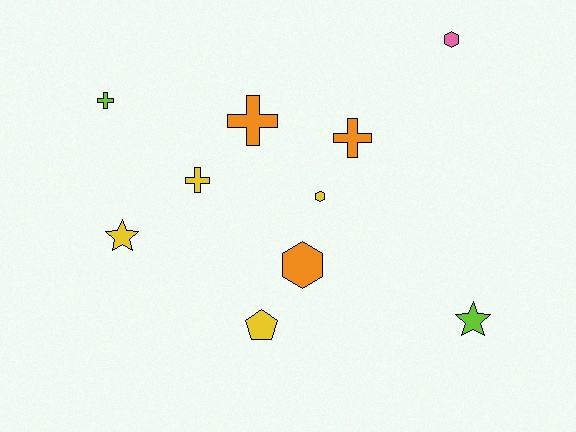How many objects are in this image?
There are 10 objects.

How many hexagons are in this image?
There are 3 hexagons.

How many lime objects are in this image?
There are 2 lime objects.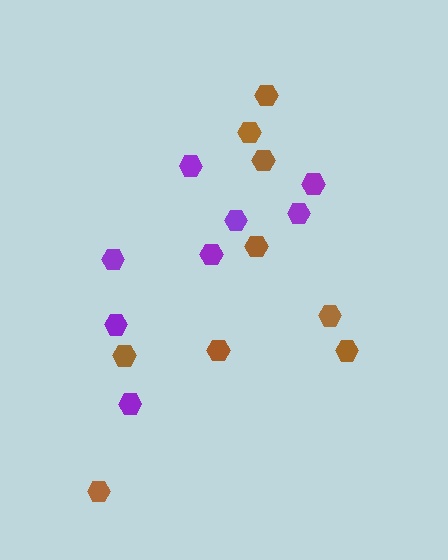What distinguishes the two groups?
There are 2 groups: one group of brown hexagons (9) and one group of purple hexagons (8).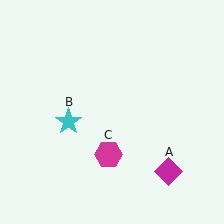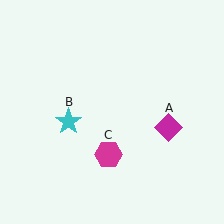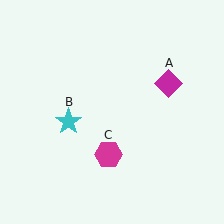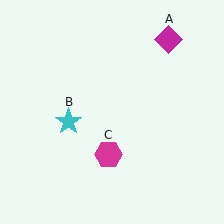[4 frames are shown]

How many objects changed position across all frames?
1 object changed position: magenta diamond (object A).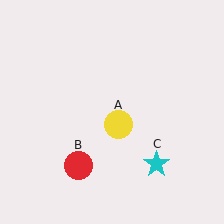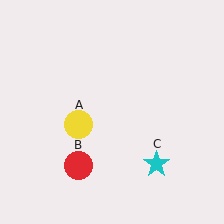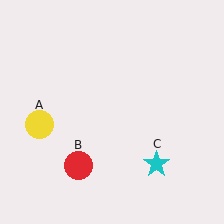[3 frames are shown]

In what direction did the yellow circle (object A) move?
The yellow circle (object A) moved left.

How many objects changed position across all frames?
1 object changed position: yellow circle (object A).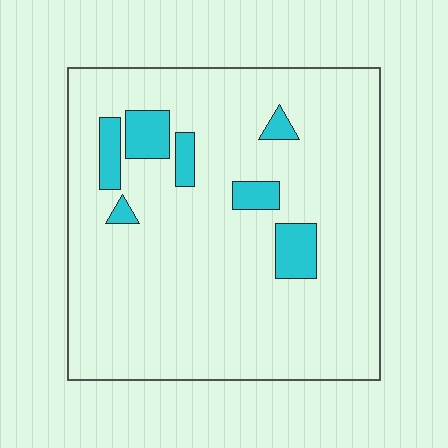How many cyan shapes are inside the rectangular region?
7.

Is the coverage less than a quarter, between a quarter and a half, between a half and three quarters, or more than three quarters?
Less than a quarter.